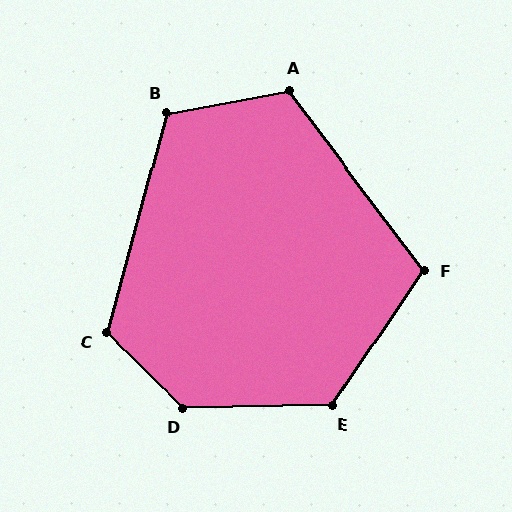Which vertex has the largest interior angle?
D, at approximately 135 degrees.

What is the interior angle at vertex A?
Approximately 117 degrees (obtuse).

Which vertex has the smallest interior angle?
F, at approximately 109 degrees.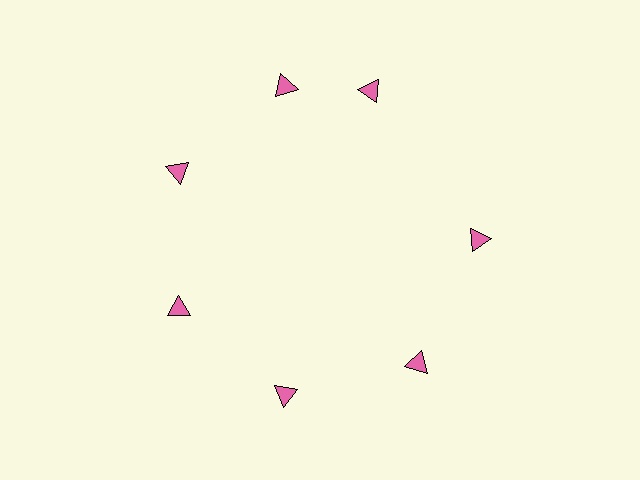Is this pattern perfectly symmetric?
No. The 7 pink triangles are arranged in a ring, but one element near the 1 o'clock position is rotated out of alignment along the ring, breaking the 7-fold rotational symmetry.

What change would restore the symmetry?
The symmetry would be restored by rotating it back into even spacing with its neighbors so that all 7 triangles sit at equal angles and equal distance from the center.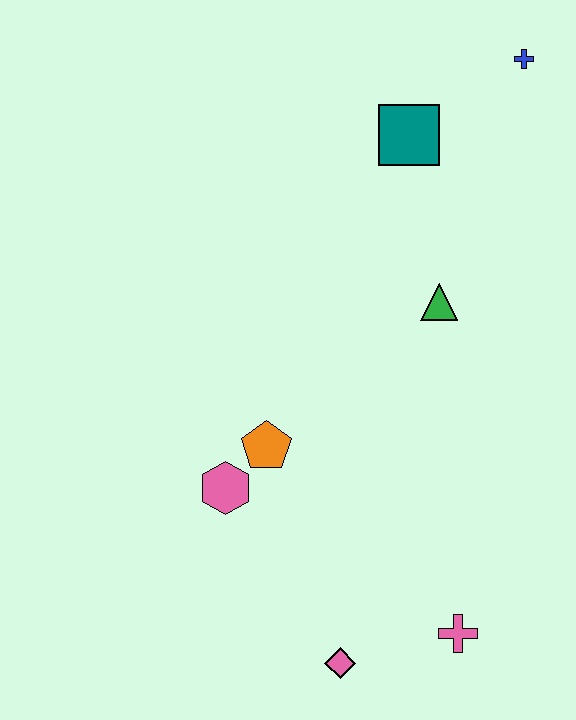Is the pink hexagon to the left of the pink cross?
Yes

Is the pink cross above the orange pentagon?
No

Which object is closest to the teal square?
The blue cross is closest to the teal square.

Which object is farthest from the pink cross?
The blue cross is farthest from the pink cross.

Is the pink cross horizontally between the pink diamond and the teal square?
No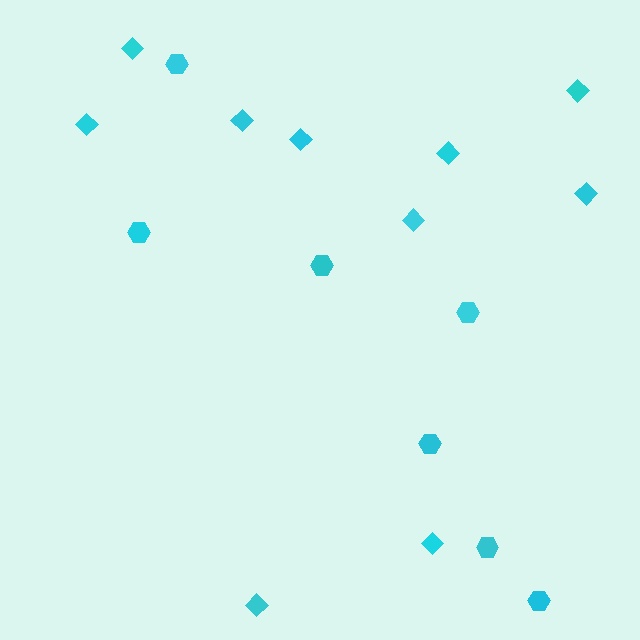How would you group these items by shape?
There are 2 groups: one group of diamonds (10) and one group of hexagons (7).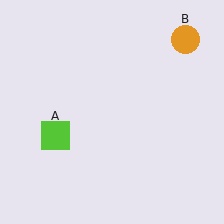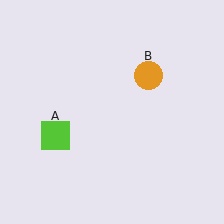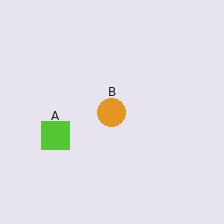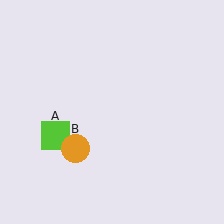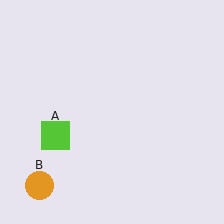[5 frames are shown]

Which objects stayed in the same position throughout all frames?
Lime square (object A) remained stationary.